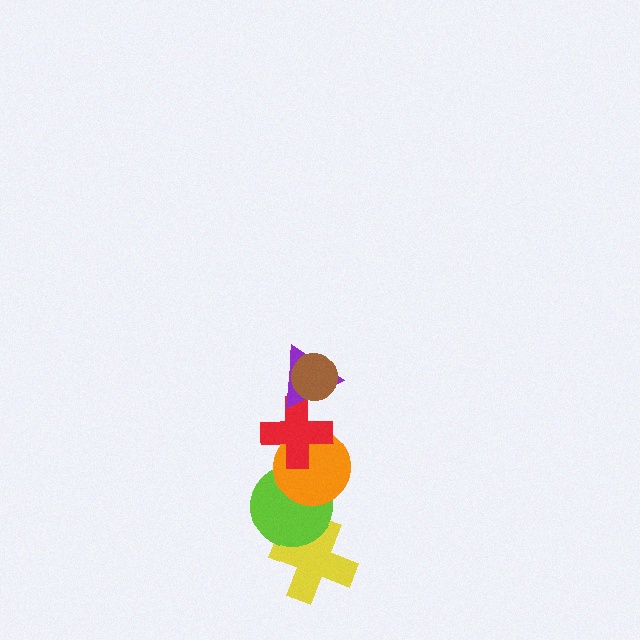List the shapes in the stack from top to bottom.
From top to bottom: the brown circle, the purple triangle, the red cross, the orange circle, the lime circle, the yellow cross.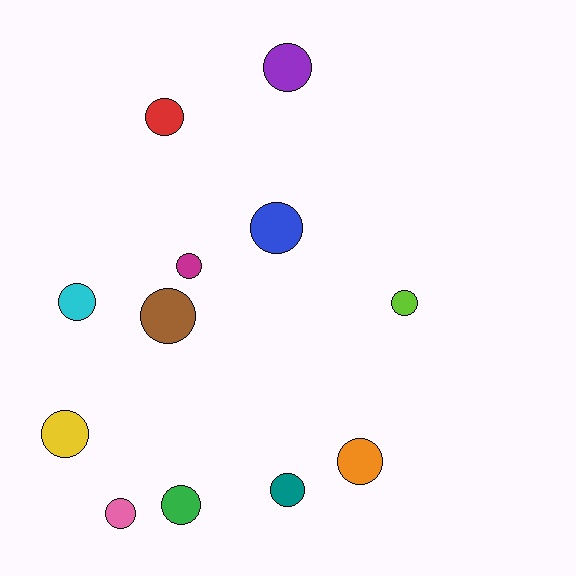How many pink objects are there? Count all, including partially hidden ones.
There is 1 pink object.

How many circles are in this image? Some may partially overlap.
There are 12 circles.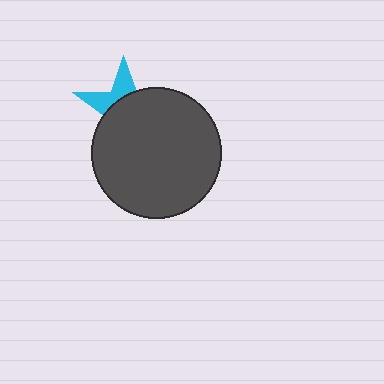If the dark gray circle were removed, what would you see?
You would see the complete cyan star.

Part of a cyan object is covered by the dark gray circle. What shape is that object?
It is a star.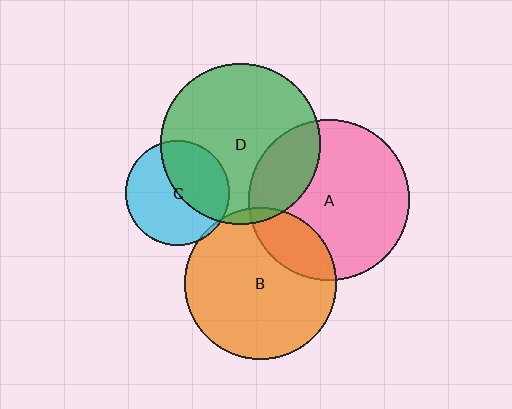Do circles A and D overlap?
Yes.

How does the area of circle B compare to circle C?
Approximately 2.1 times.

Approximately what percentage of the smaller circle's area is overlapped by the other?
Approximately 25%.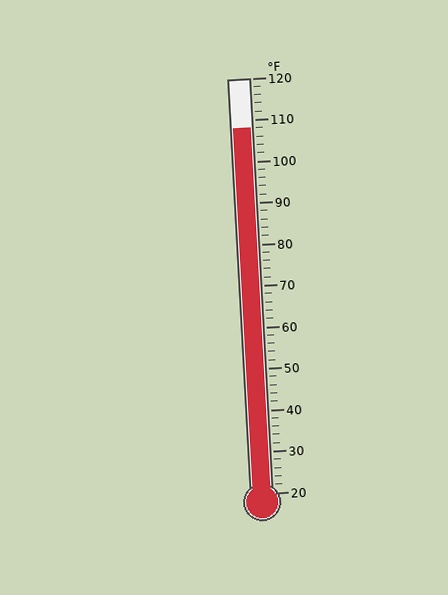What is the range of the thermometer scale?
The thermometer scale ranges from 20°F to 120°F.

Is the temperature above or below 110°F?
The temperature is below 110°F.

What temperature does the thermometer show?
The thermometer shows approximately 108°F.